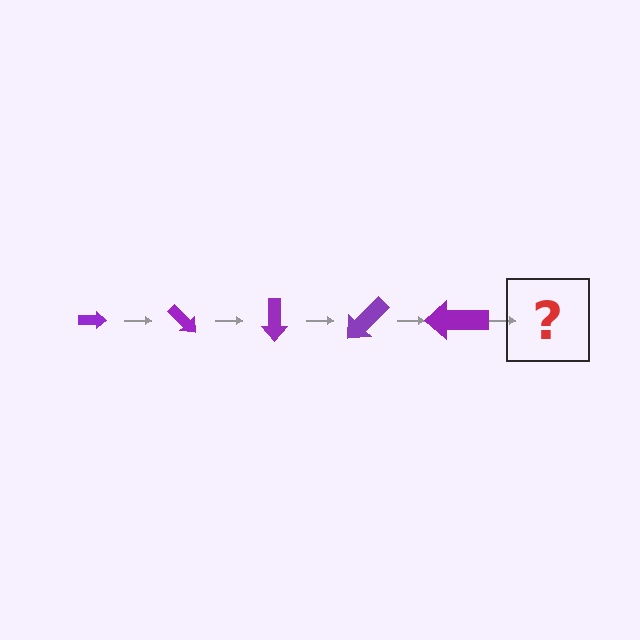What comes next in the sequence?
The next element should be an arrow, larger than the previous one and rotated 225 degrees from the start.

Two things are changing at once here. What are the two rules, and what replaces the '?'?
The two rules are that the arrow grows larger each step and it rotates 45 degrees each step. The '?' should be an arrow, larger than the previous one and rotated 225 degrees from the start.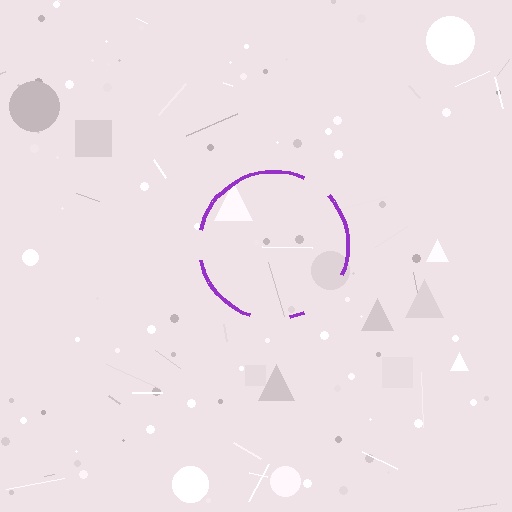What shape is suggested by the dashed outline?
The dashed outline suggests a circle.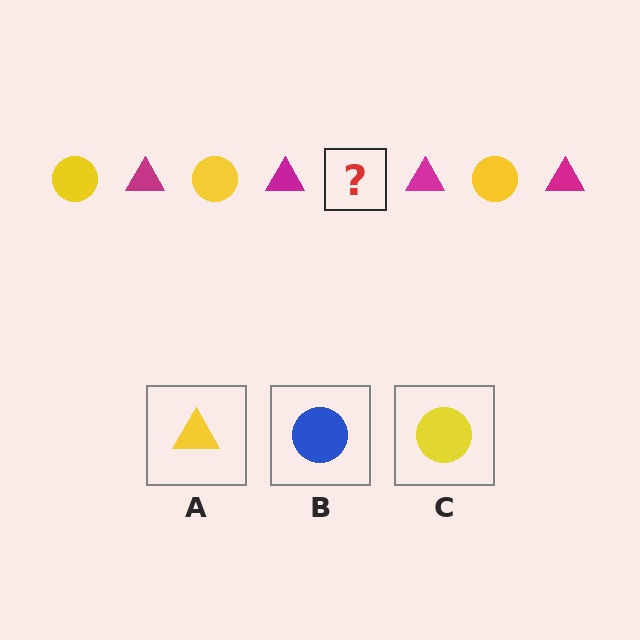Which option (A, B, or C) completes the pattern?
C.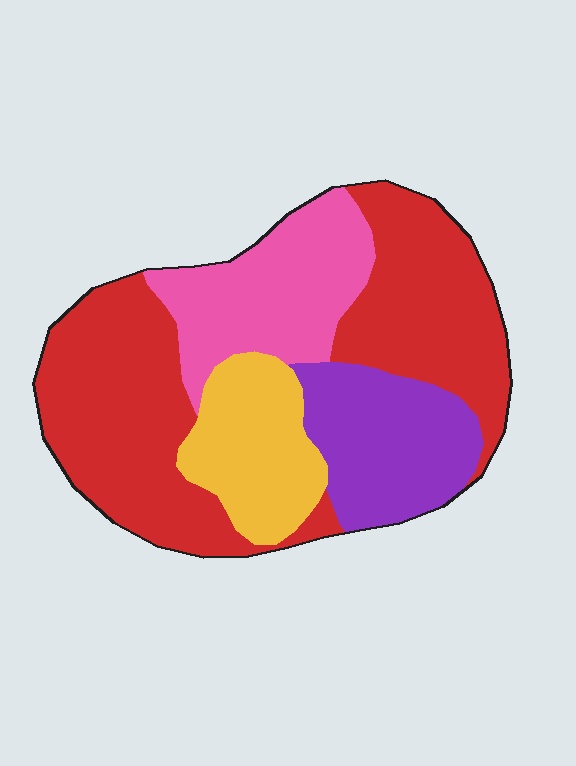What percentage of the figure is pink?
Pink covers roughly 20% of the figure.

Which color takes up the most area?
Red, at roughly 50%.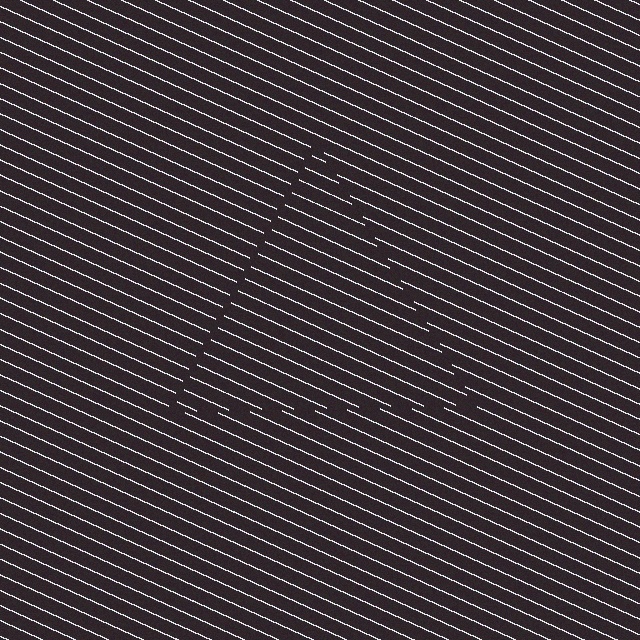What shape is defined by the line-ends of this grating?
An illusory triangle. The interior of the shape contains the same grating, shifted by half a period — the contour is defined by the phase discontinuity where line-ends from the inner and outer gratings abut.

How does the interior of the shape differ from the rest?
The interior of the shape contains the same grating, shifted by half a period — the contour is defined by the phase discontinuity where line-ends from the inner and outer gratings abut.